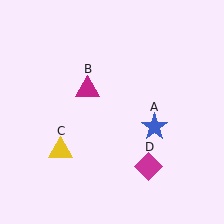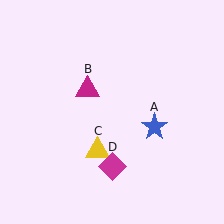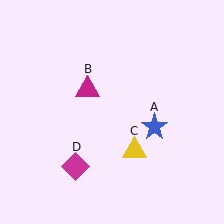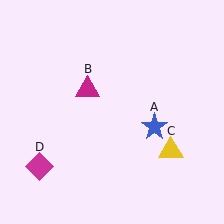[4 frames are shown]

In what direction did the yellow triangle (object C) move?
The yellow triangle (object C) moved right.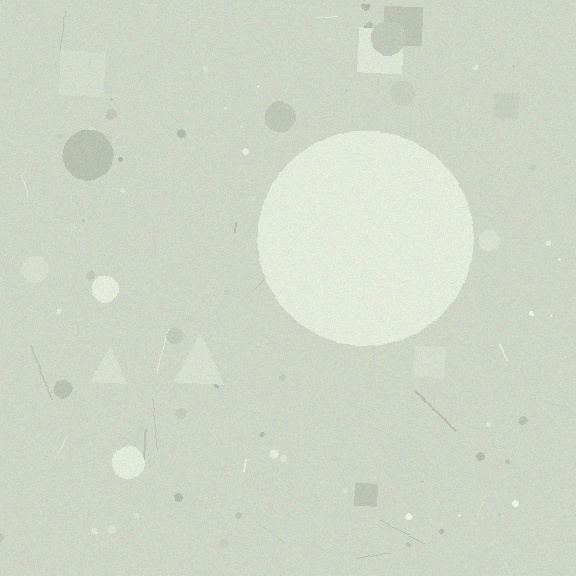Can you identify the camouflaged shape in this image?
The camouflaged shape is a circle.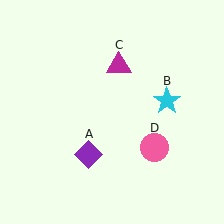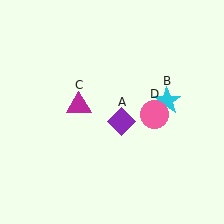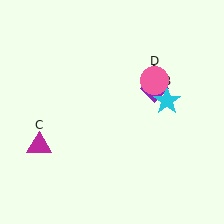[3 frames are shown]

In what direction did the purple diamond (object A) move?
The purple diamond (object A) moved up and to the right.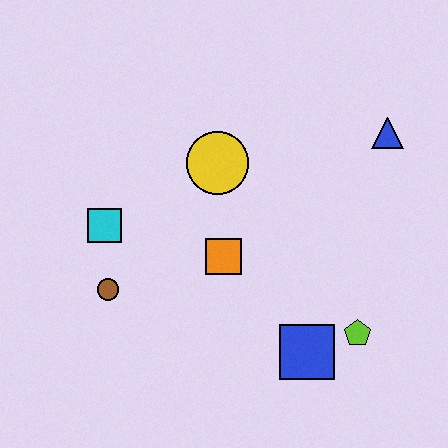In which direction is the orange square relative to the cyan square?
The orange square is to the right of the cyan square.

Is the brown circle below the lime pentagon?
No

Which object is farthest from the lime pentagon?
The cyan square is farthest from the lime pentagon.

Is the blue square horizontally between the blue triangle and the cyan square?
Yes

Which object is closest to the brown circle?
The cyan square is closest to the brown circle.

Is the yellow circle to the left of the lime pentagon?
Yes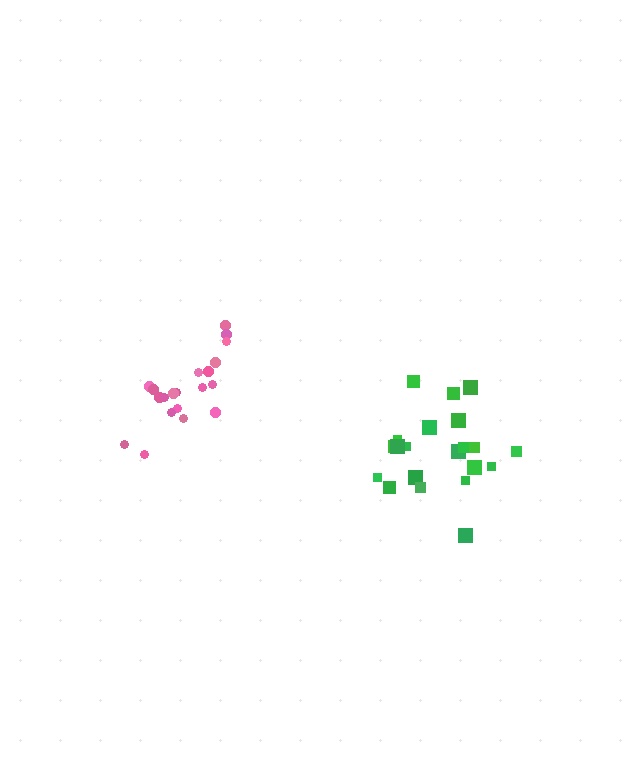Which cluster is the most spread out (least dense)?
Green.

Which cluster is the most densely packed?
Pink.